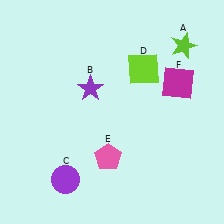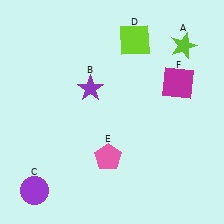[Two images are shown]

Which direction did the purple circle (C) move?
The purple circle (C) moved left.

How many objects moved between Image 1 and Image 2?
2 objects moved between the two images.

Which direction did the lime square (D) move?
The lime square (D) moved up.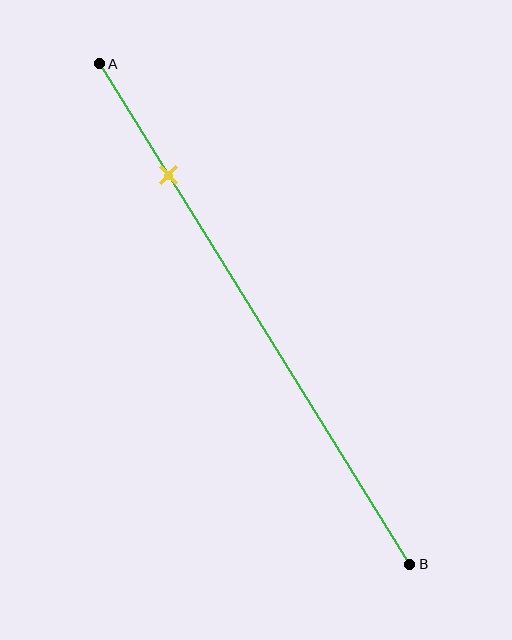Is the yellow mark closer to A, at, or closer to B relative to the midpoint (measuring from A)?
The yellow mark is closer to point A than the midpoint of segment AB.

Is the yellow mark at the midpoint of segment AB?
No, the mark is at about 20% from A, not at the 50% midpoint.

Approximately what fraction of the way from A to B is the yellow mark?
The yellow mark is approximately 20% of the way from A to B.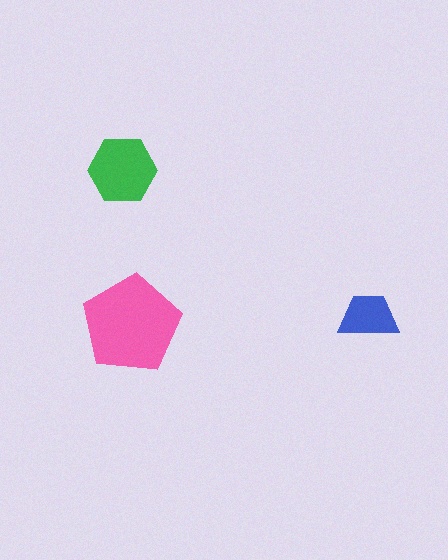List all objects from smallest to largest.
The blue trapezoid, the green hexagon, the pink pentagon.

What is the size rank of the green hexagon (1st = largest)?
2nd.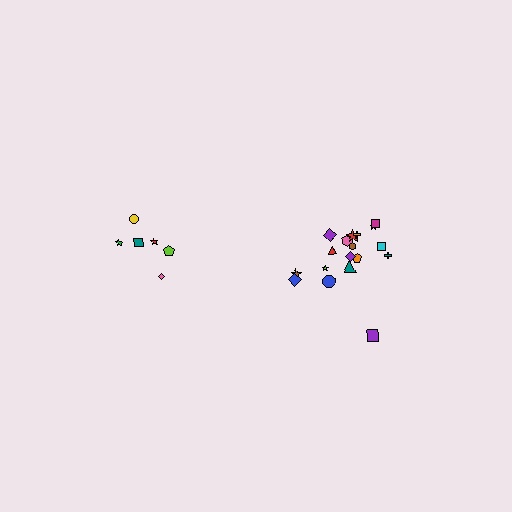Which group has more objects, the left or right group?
The right group.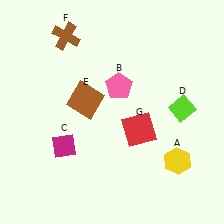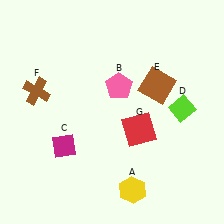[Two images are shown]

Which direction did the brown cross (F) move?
The brown cross (F) moved down.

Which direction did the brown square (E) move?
The brown square (E) moved right.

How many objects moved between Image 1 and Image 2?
3 objects moved between the two images.